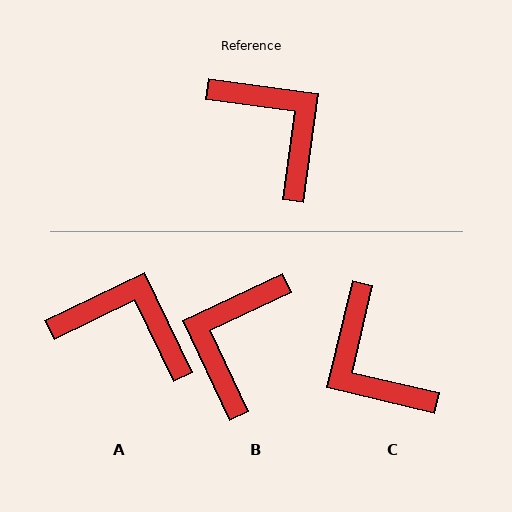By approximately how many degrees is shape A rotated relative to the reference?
Approximately 33 degrees counter-clockwise.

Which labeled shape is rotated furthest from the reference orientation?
C, about 174 degrees away.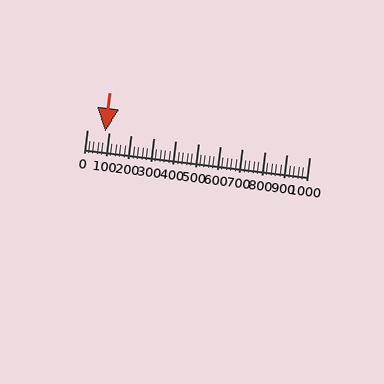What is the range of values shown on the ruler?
The ruler shows values from 0 to 1000.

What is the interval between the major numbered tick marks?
The major tick marks are spaced 100 units apart.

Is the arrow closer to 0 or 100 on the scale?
The arrow is closer to 100.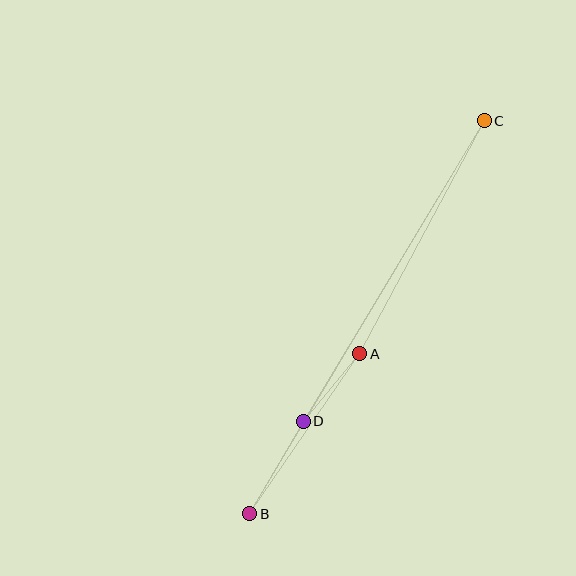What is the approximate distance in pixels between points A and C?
The distance between A and C is approximately 264 pixels.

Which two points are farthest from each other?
Points B and C are farthest from each other.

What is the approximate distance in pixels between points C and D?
The distance between C and D is approximately 351 pixels.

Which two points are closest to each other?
Points A and D are closest to each other.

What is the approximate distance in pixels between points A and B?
The distance between A and B is approximately 194 pixels.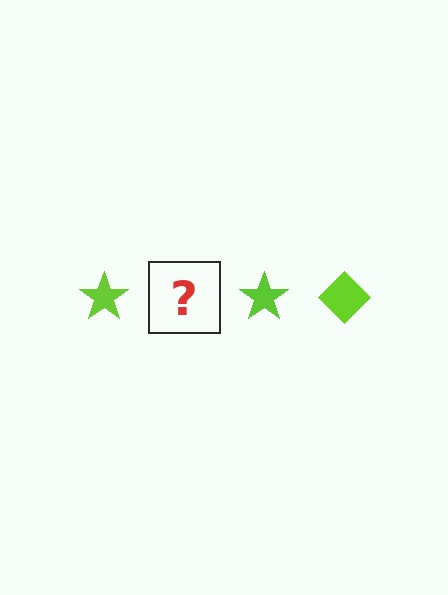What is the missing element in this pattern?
The missing element is a lime diamond.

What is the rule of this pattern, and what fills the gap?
The rule is that the pattern cycles through star, diamond shapes in lime. The gap should be filled with a lime diamond.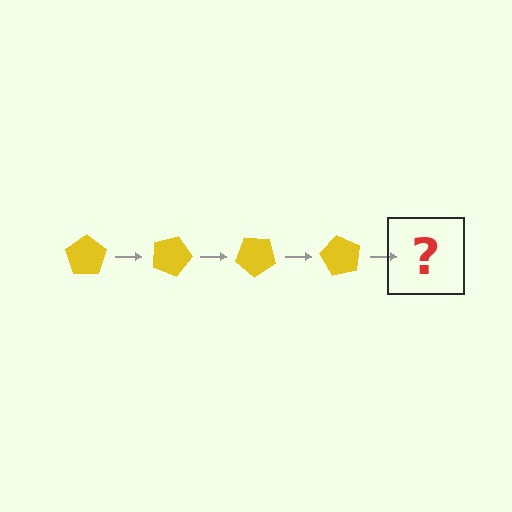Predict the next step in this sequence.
The next step is a yellow pentagon rotated 80 degrees.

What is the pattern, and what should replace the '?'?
The pattern is that the pentagon rotates 20 degrees each step. The '?' should be a yellow pentagon rotated 80 degrees.